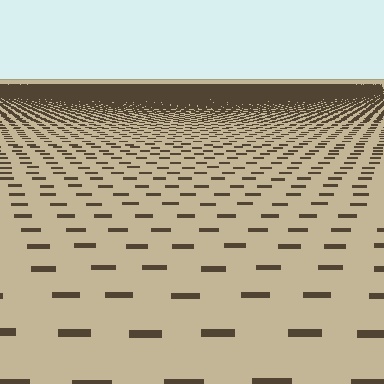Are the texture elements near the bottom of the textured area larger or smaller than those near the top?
Larger. Near the bottom, elements are closer to the viewer and appear at a bigger on-screen size.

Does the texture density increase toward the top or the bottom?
Density increases toward the top.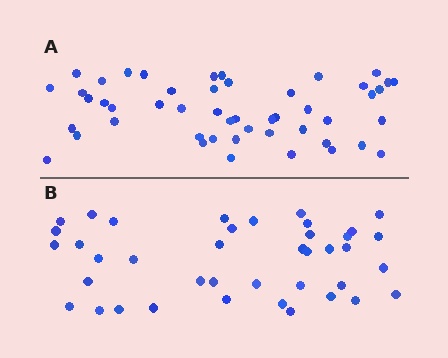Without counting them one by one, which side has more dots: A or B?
Region A (the top region) has more dots.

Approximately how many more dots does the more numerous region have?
Region A has roughly 8 or so more dots than region B.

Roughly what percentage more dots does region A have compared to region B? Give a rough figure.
About 20% more.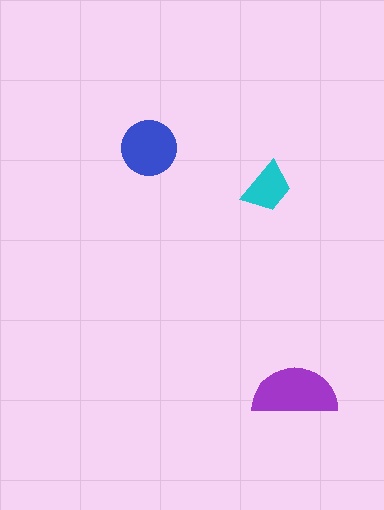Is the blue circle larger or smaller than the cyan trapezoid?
Larger.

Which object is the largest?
The purple semicircle.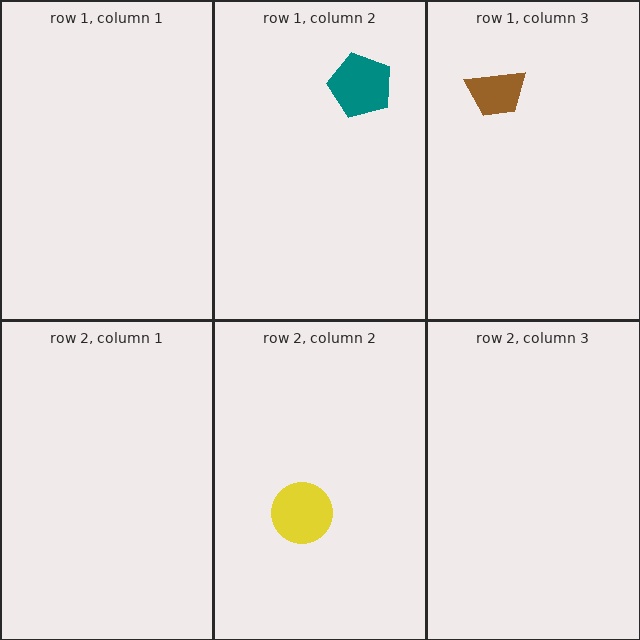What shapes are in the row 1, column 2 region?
The teal pentagon.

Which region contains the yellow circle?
The row 2, column 2 region.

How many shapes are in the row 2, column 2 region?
1.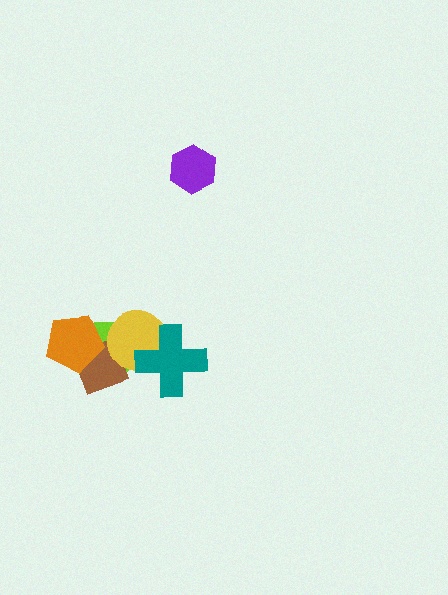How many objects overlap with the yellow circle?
3 objects overlap with the yellow circle.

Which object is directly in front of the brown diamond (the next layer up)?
The orange pentagon is directly in front of the brown diamond.